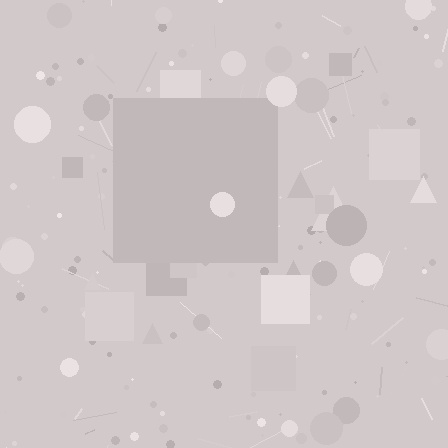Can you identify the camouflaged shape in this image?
The camouflaged shape is a square.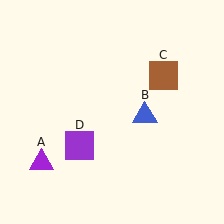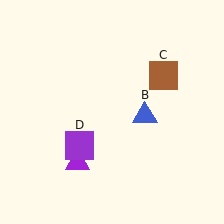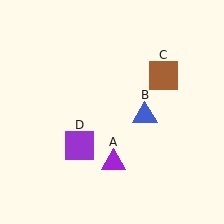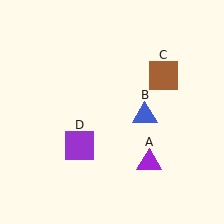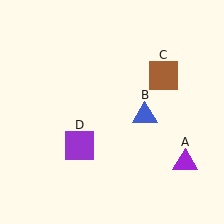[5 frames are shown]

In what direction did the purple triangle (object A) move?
The purple triangle (object A) moved right.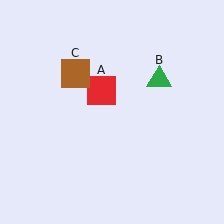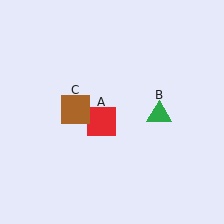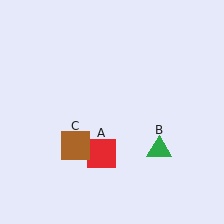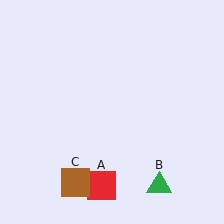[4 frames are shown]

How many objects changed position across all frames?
3 objects changed position: red square (object A), green triangle (object B), brown square (object C).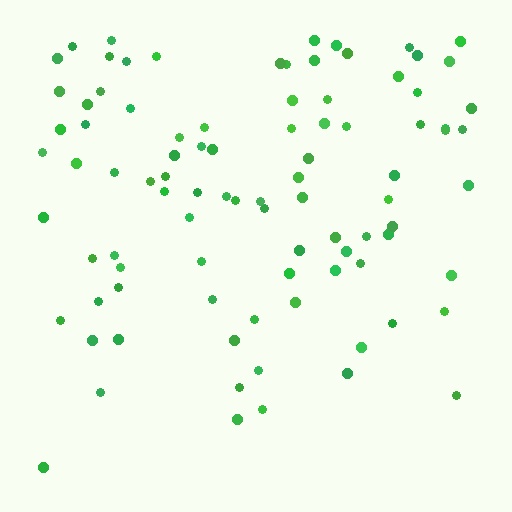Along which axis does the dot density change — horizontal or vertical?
Vertical.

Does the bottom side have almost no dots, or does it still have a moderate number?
Still a moderate number, just noticeably fewer than the top.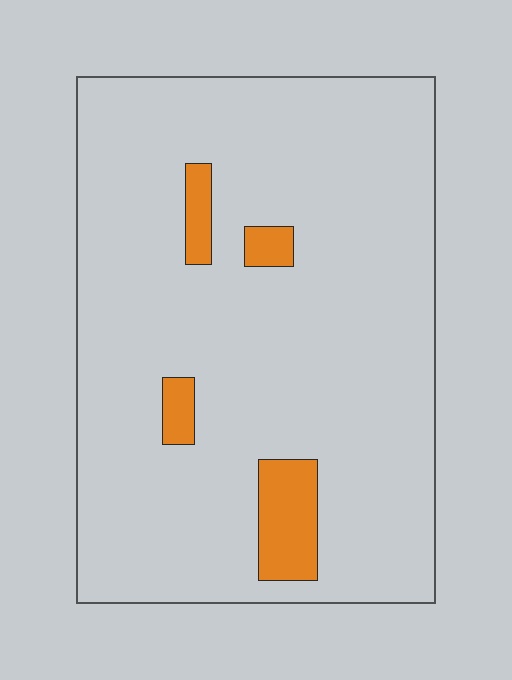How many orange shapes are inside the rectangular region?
4.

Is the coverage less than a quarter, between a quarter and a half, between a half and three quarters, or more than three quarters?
Less than a quarter.